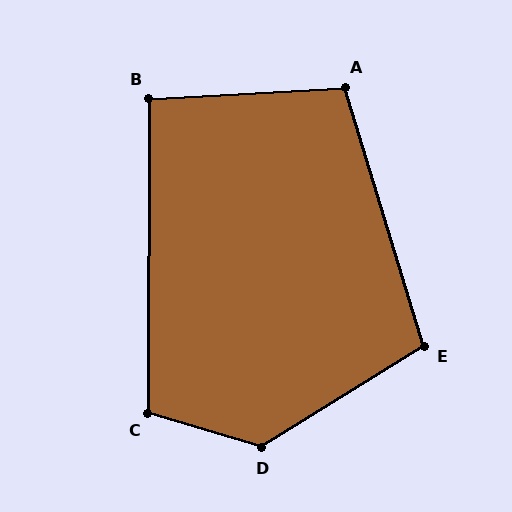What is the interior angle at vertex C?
Approximately 106 degrees (obtuse).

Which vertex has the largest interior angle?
D, at approximately 132 degrees.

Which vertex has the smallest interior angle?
B, at approximately 93 degrees.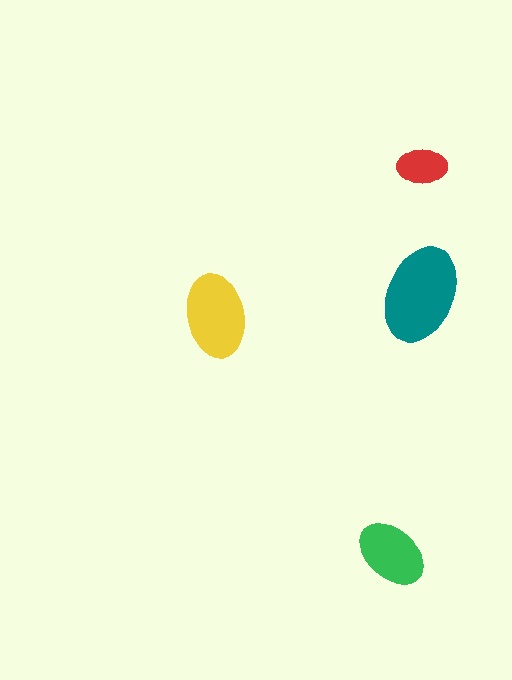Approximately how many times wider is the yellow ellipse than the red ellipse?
About 1.5 times wider.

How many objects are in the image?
There are 4 objects in the image.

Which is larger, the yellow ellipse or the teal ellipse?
The teal one.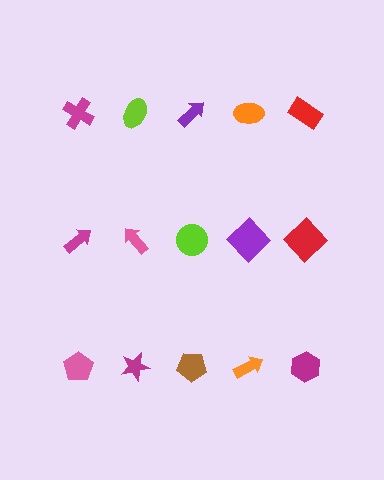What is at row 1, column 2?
A lime ellipse.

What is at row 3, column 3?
A brown pentagon.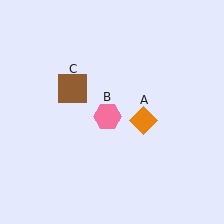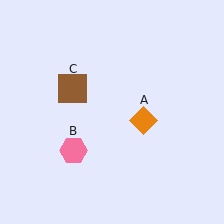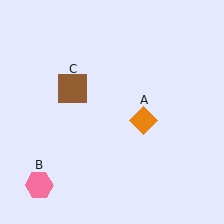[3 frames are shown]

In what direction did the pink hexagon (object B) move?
The pink hexagon (object B) moved down and to the left.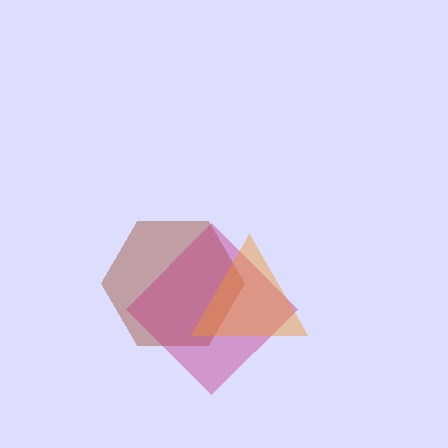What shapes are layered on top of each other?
The layered shapes are: a brown hexagon, a magenta diamond, an orange triangle.